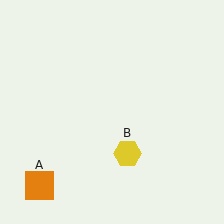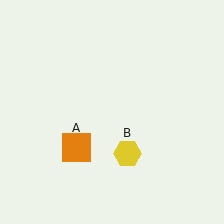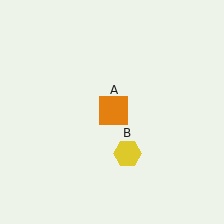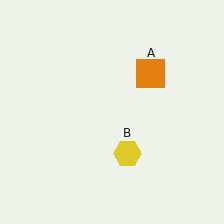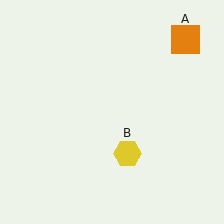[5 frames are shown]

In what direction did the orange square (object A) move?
The orange square (object A) moved up and to the right.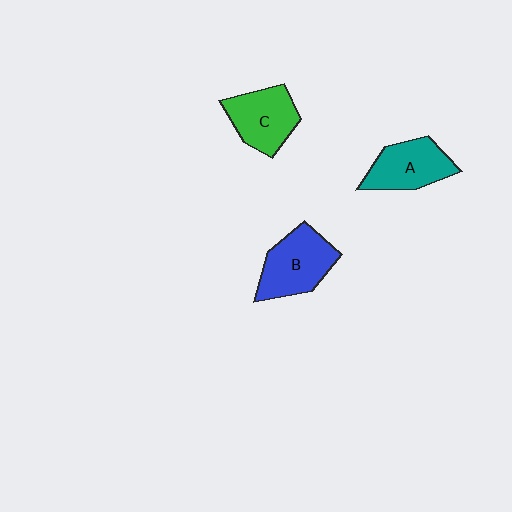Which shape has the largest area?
Shape B (blue).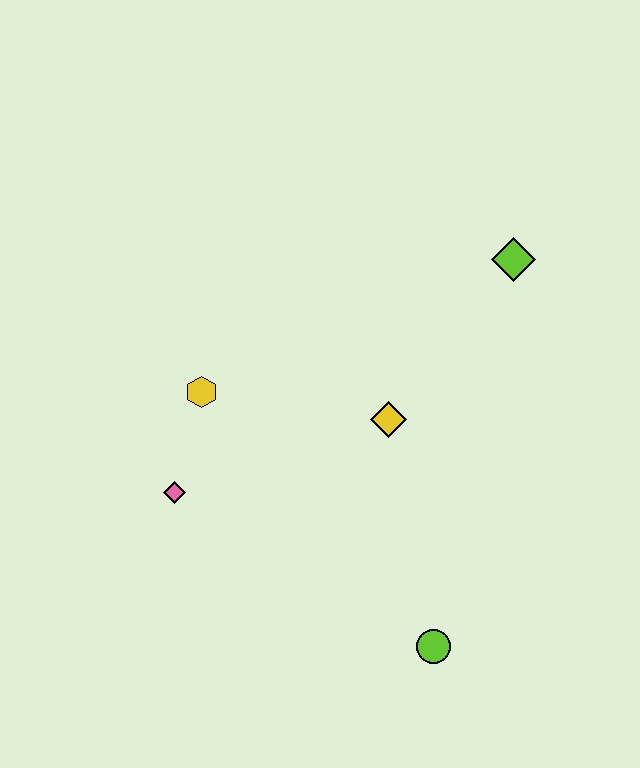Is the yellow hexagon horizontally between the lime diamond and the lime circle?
No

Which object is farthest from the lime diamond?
The pink diamond is farthest from the lime diamond.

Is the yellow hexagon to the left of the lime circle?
Yes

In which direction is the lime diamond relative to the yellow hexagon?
The lime diamond is to the right of the yellow hexagon.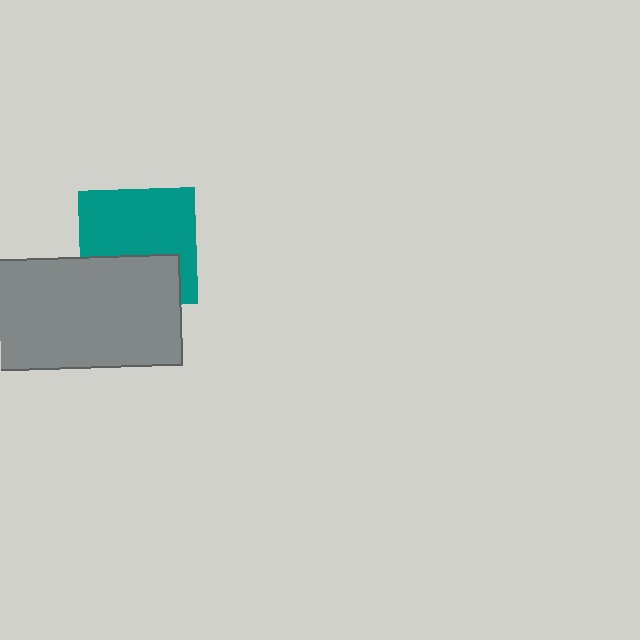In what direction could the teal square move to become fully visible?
The teal square could move up. That would shift it out from behind the gray rectangle entirely.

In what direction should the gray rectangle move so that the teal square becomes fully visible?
The gray rectangle should move down. That is the shortest direction to clear the overlap and leave the teal square fully visible.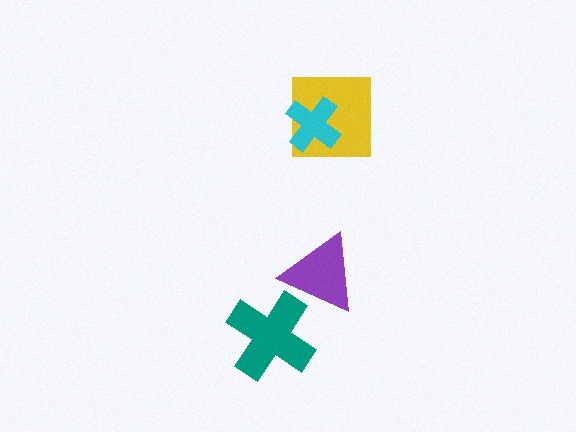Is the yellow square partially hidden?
Yes, it is partially covered by another shape.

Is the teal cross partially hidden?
Yes, it is partially covered by another shape.